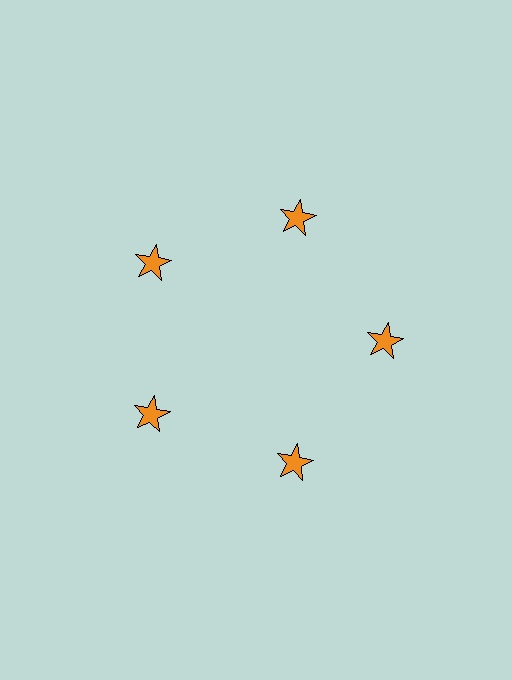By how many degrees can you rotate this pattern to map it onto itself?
The pattern maps onto itself every 72 degrees of rotation.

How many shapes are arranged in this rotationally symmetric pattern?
There are 5 shapes, arranged in 5 groups of 1.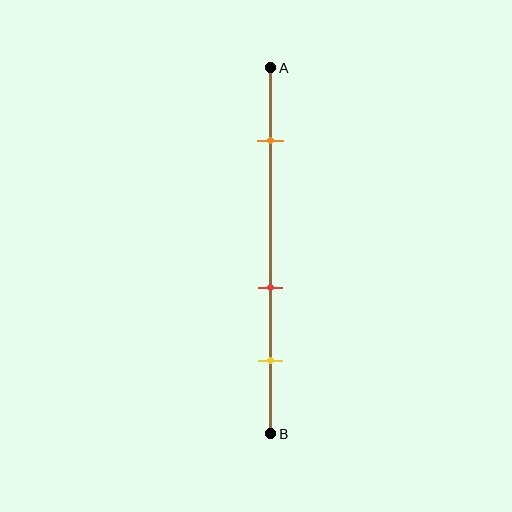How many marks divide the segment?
There are 3 marks dividing the segment.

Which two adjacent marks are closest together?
The red and yellow marks are the closest adjacent pair.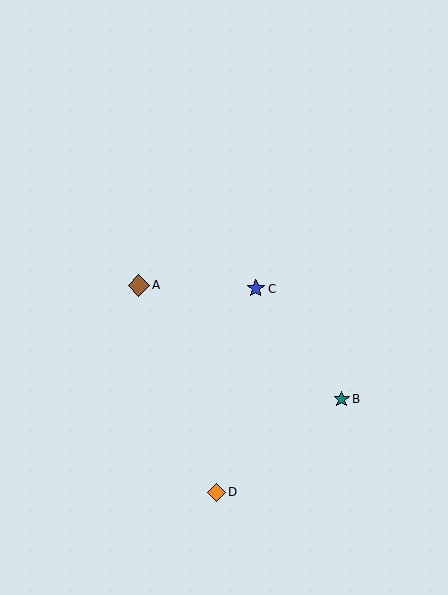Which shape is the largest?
The brown diamond (labeled A) is the largest.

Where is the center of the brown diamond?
The center of the brown diamond is at (139, 285).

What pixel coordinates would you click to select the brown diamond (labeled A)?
Click at (139, 285) to select the brown diamond A.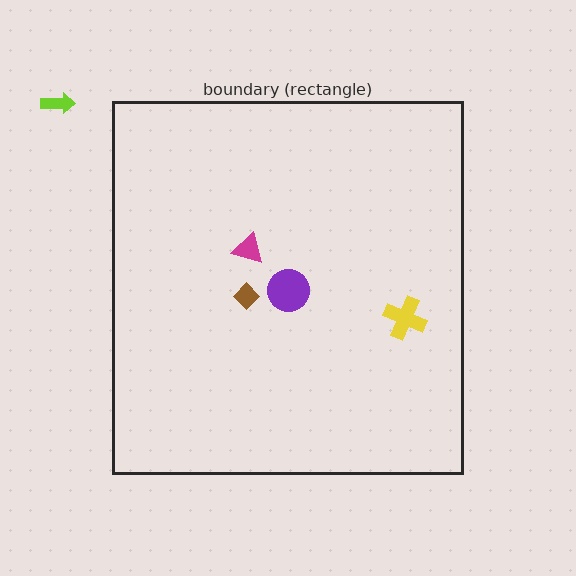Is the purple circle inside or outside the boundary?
Inside.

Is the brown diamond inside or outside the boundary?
Inside.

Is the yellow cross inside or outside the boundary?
Inside.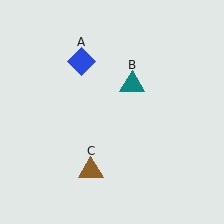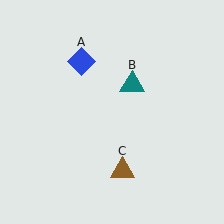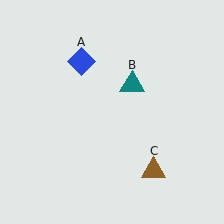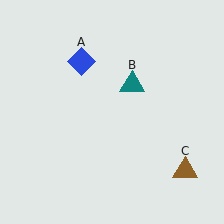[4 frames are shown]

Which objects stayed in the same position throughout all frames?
Blue diamond (object A) and teal triangle (object B) remained stationary.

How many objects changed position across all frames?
1 object changed position: brown triangle (object C).